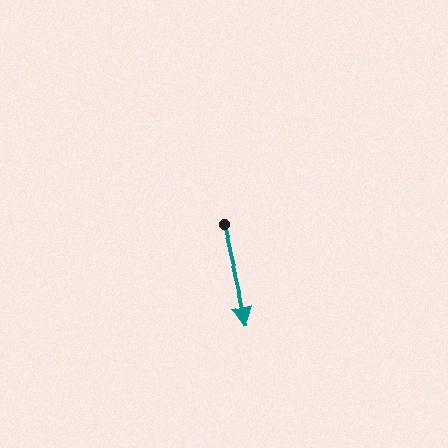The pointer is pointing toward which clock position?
Roughly 6 o'clock.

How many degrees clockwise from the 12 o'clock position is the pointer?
Approximately 166 degrees.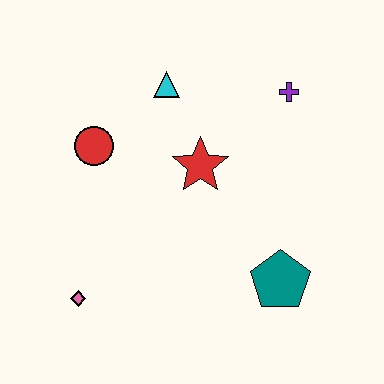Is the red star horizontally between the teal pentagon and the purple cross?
No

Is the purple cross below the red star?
No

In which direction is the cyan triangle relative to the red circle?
The cyan triangle is to the right of the red circle.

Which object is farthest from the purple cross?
The pink diamond is farthest from the purple cross.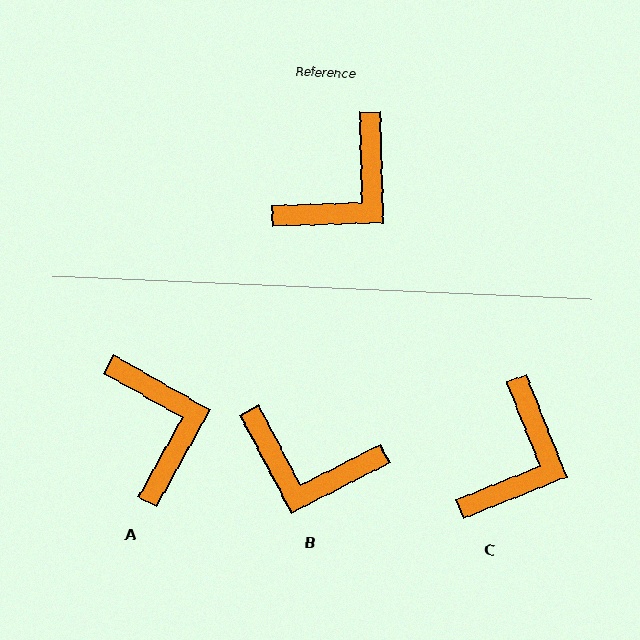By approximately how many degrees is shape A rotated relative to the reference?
Approximately 59 degrees counter-clockwise.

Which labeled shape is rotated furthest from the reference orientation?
B, about 64 degrees away.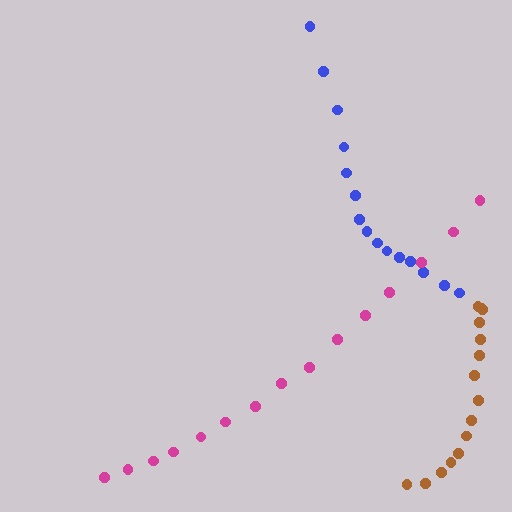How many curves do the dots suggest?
There are 3 distinct paths.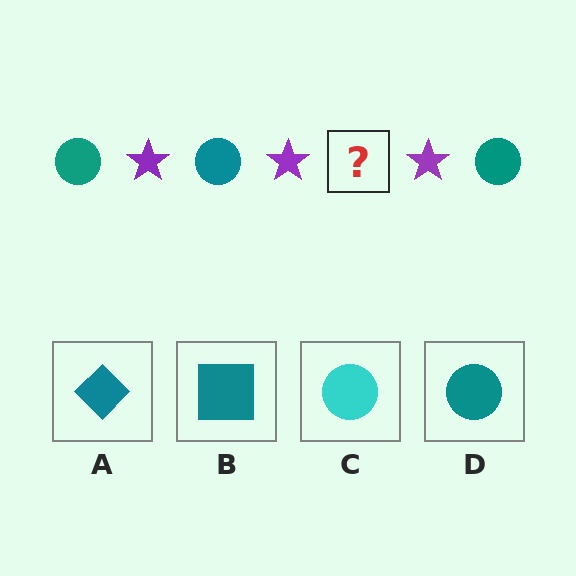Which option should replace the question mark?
Option D.